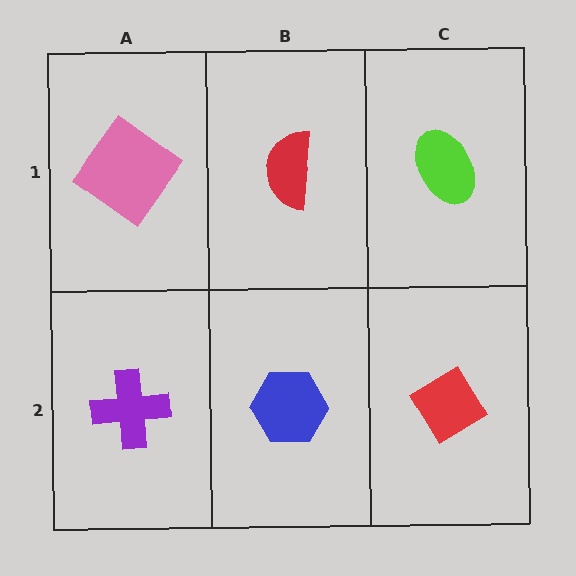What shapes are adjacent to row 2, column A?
A pink diamond (row 1, column A), a blue hexagon (row 2, column B).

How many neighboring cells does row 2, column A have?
2.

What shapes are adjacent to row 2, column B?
A red semicircle (row 1, column B), a purple cross (row 2, column A), a red diamond (row 2, column C).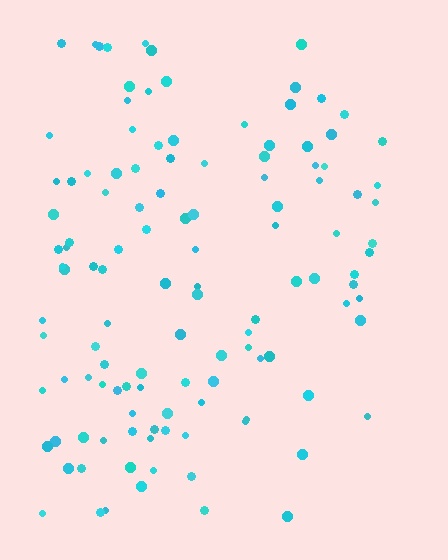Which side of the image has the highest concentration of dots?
The left.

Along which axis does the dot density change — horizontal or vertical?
Horizontal.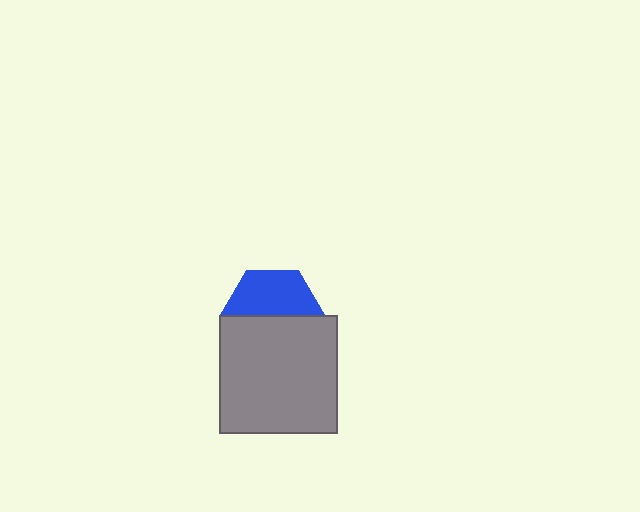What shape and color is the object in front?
The object in front is a gray square.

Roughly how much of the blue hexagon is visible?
About half of it is visible (roughly 50%).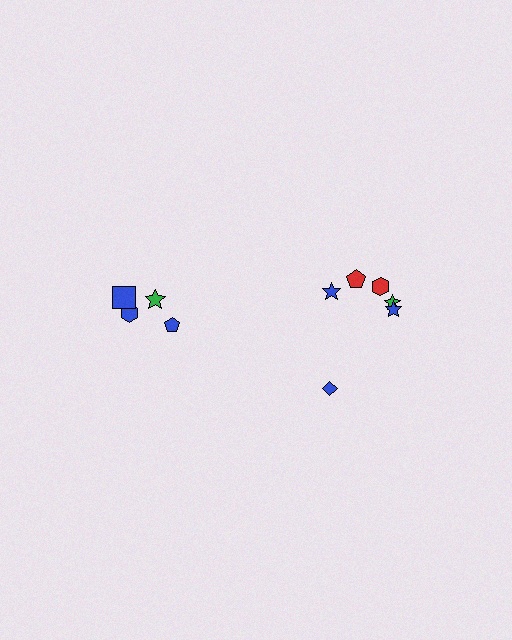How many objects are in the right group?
There are 6 objects.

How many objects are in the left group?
There are 4 objects.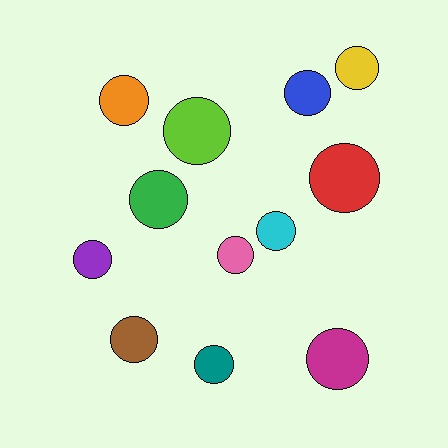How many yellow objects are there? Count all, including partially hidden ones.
There is 1 yellow object.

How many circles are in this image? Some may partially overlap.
There are 12 circles.